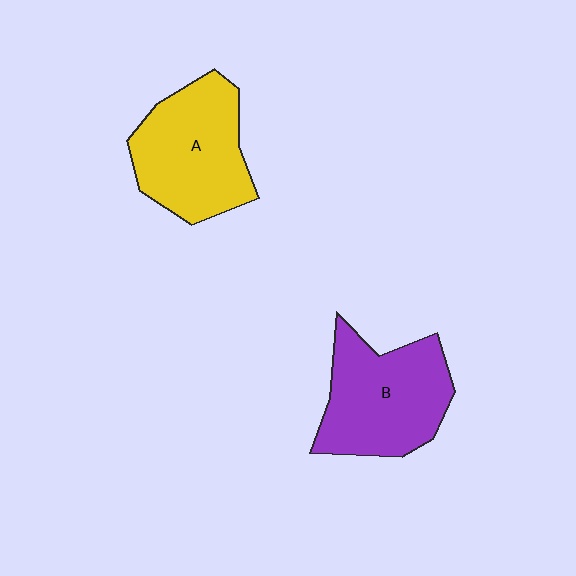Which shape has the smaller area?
Shape A (yellow).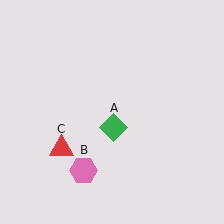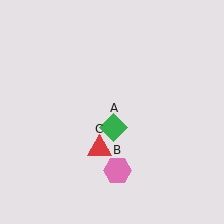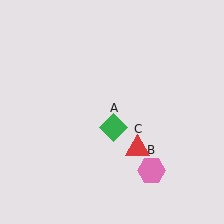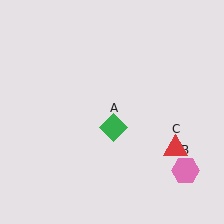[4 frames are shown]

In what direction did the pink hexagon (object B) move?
The pink hexagon (object B) moved right.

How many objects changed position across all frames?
2 objects changed position: pink hexagon (object B), red triangle (object C).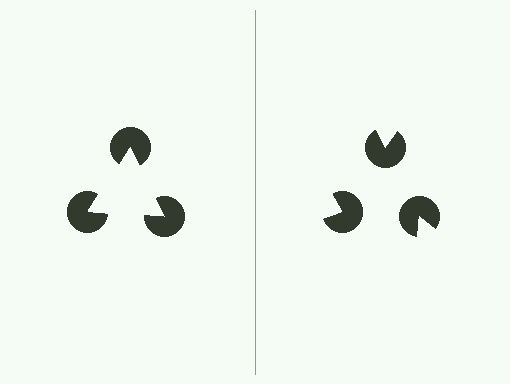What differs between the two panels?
The pac-man discs are positioned identically on both sides; only the wedge orientations differ. On the left they align to a triangle; on the right they are misaligned.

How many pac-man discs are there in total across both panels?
6 — 3 on each side.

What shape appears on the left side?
An illusory triangle.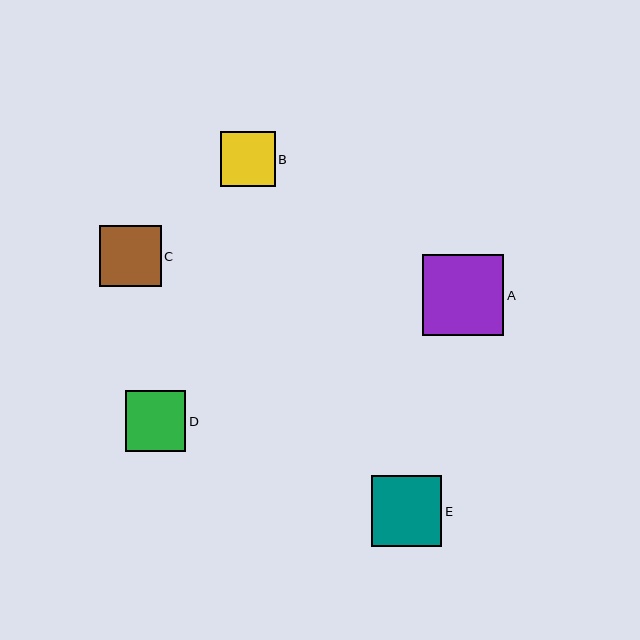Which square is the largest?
Square A is the largest with a size of approximately 82 pixels.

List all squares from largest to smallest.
From largest to smallest: A, E, C, D, B.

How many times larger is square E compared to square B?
Square E is approximately 1.3 times the size of square B.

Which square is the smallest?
Square B is the smallest with a size of approximately 54 pixels.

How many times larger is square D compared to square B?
Square D is approximately 1.1 times the size of square B.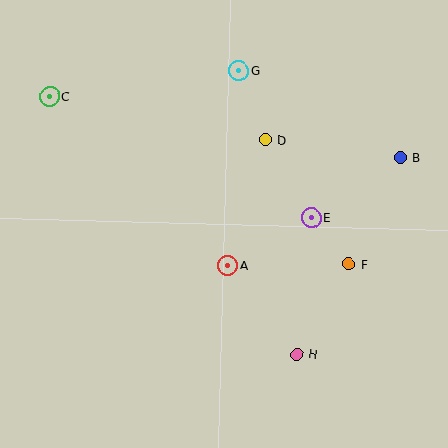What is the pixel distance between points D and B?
The distance between D and B is 136 pixels.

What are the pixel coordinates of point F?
Point F is at (349, 264).